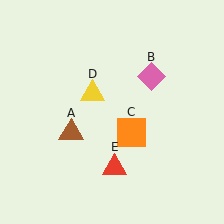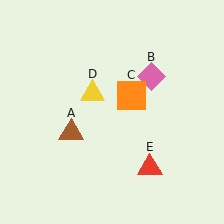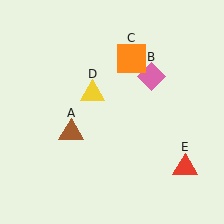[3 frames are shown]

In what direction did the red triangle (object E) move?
The red triangle (object E) moved right.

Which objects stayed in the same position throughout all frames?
Brown triangle (object A) and pink diamond (object B) and yellow triangle (object D) remained stationary.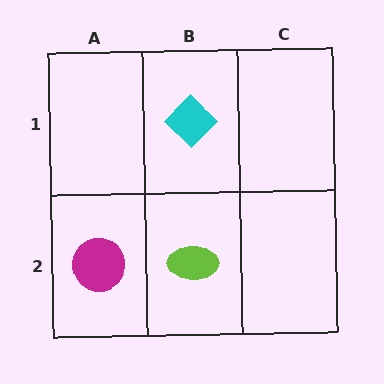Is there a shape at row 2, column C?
No, that cell is empty.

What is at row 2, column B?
A lime ellipse.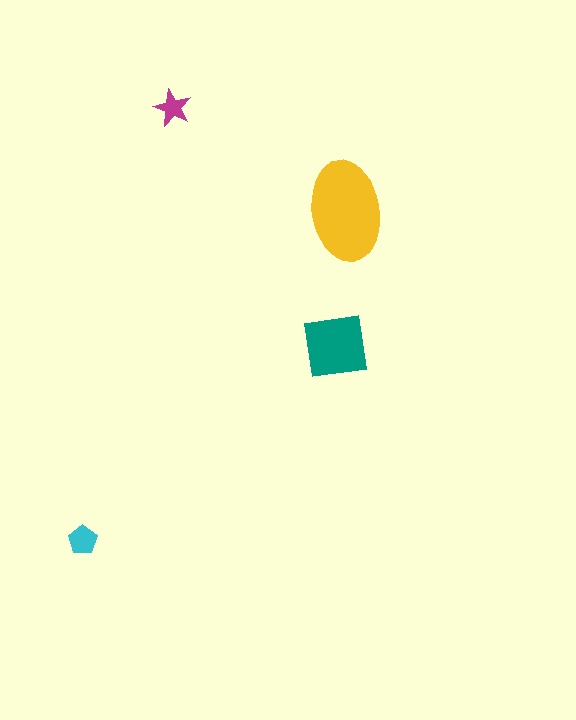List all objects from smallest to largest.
The magenta star, the cyan pentagon, the teal square, the yellow ellipse.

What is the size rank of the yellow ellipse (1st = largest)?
1st.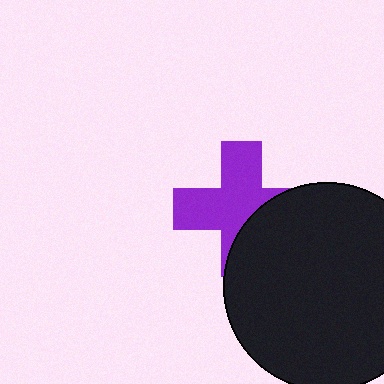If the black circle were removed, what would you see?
You would see the complete purple cross.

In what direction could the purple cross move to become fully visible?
The purple cross could move toward the upper-left. That would shift it out from behind the black circle entirely.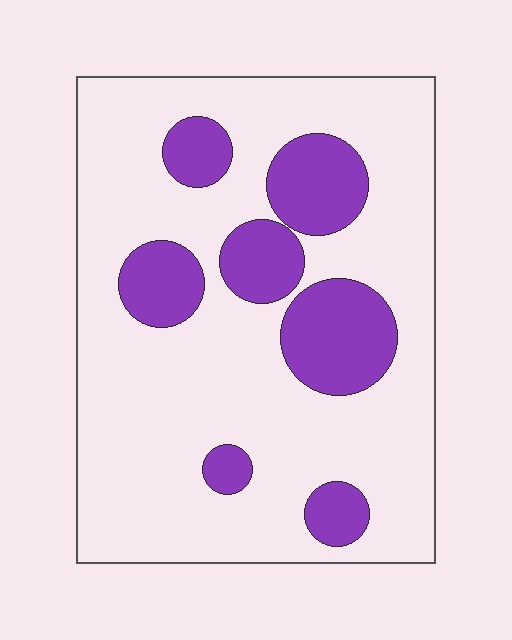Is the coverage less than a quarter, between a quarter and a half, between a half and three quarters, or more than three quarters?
Less than a quarter.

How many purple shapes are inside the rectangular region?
7.